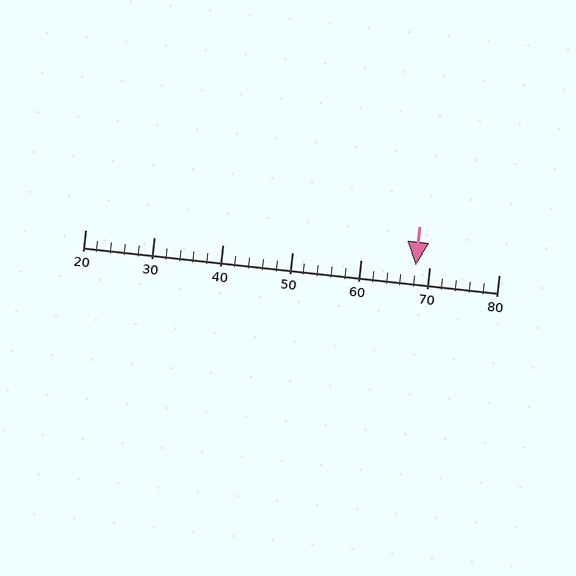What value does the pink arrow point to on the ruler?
The pink arrow points to approximately 68.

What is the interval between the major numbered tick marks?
The major tick marks are spaced 10 units apart.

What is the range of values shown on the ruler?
The ruler shows values from 20 to 80.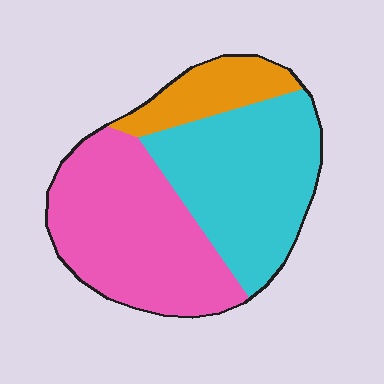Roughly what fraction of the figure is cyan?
Cyan covers roughly 40% of the figure.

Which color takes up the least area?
Orange, at roughly 15%.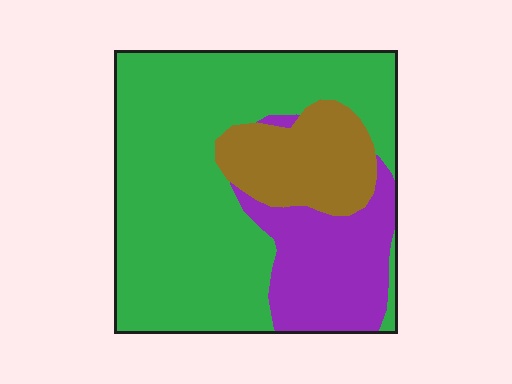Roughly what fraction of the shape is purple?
Purple covers about 20% of the shape.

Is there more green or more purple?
Green.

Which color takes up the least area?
Brown, at roughly 15%.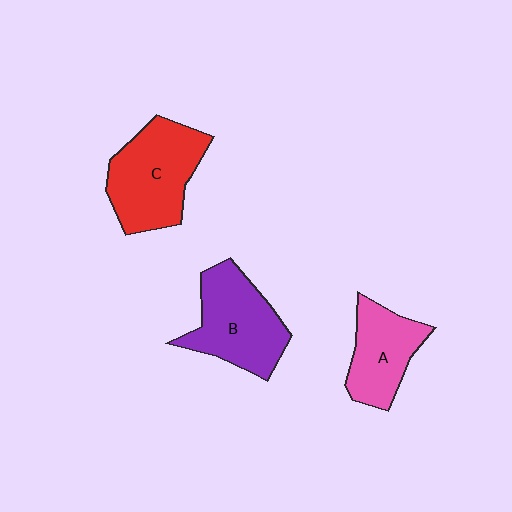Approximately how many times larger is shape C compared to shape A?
Approximately 1.4 times.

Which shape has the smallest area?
Shape A (pink).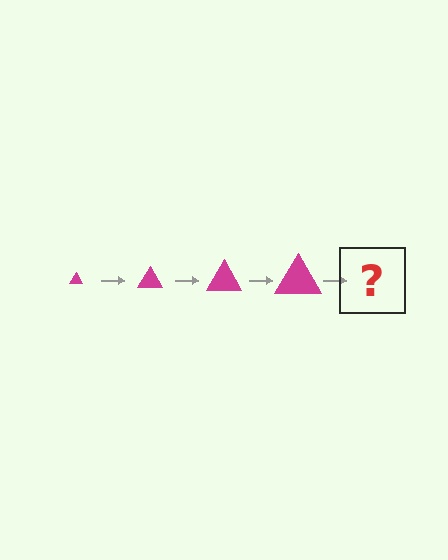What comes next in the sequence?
The next element should be a magenta triangle, larger than the previous one.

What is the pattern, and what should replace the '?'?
The pattern is that the triangle gets progressively larger each step. The '?' should be a magenta triangle, larger than the previous one.